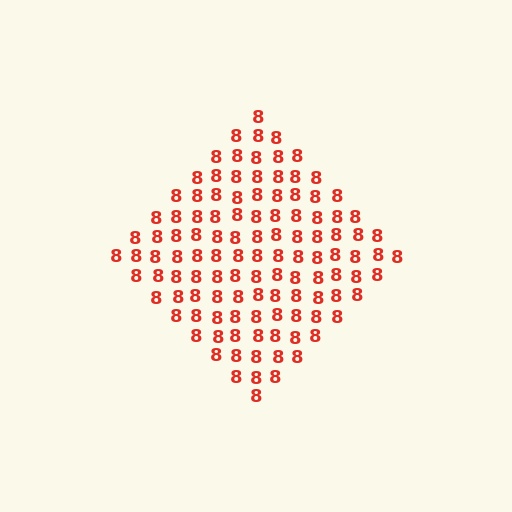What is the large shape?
The large shape is a diamond.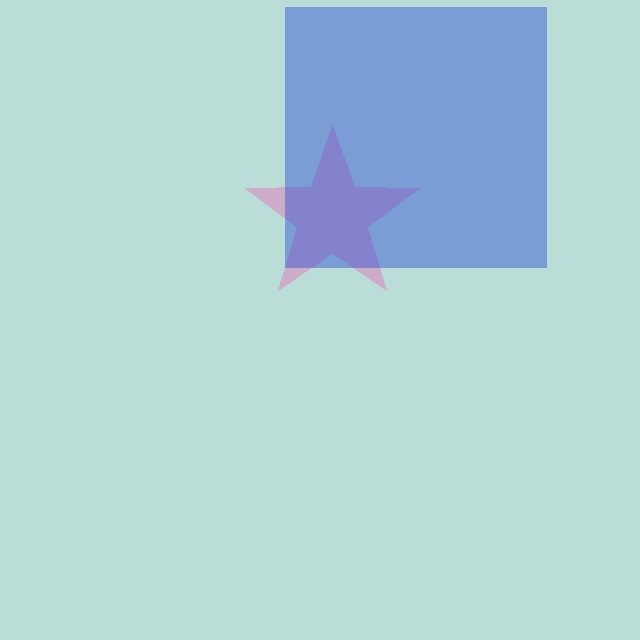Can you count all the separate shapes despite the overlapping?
Yes, there are 2 separate shapes.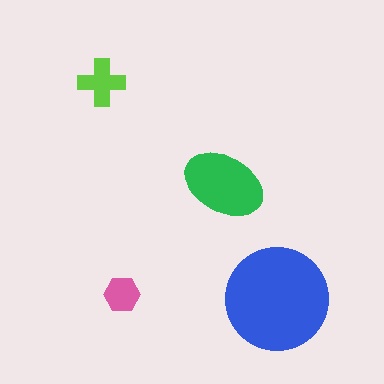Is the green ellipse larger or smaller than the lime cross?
Larger.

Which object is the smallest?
The pink hexagon.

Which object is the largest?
The blue circle.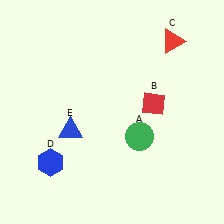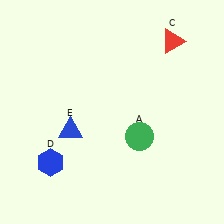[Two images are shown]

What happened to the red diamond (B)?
The red diamond (B) was removed in Image 2. It was in the top-right area of Image 1.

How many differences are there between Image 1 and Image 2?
There is 1 difference between the two images.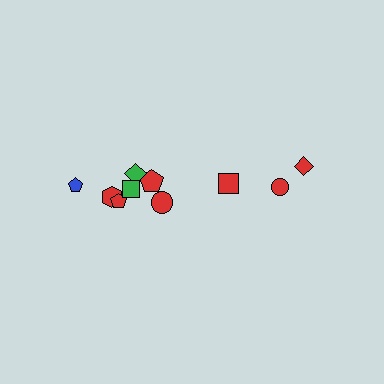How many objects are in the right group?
There are 3 objects.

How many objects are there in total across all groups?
There are 10 objects.